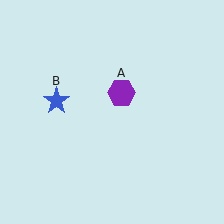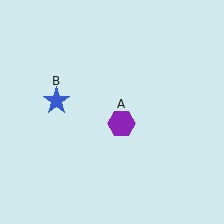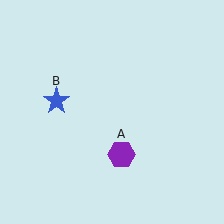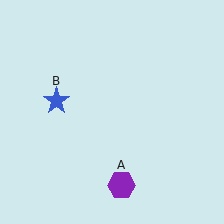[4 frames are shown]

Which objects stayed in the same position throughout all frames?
Blue star (object B) remained stationary.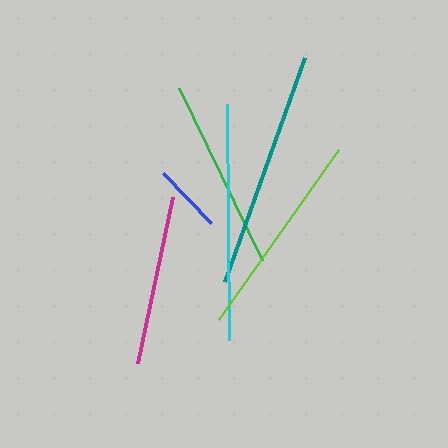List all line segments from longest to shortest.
From longest to shortest: teal, cyan, lime, green, magenta, blue.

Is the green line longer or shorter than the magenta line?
The green line is longer than the magenta line.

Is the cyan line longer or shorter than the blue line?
The cyan line is longer than the blue line.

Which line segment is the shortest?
The blue line is the shortest at approximately 69 pixels.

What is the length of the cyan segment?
The cyan segment is approximately 236 pixels long.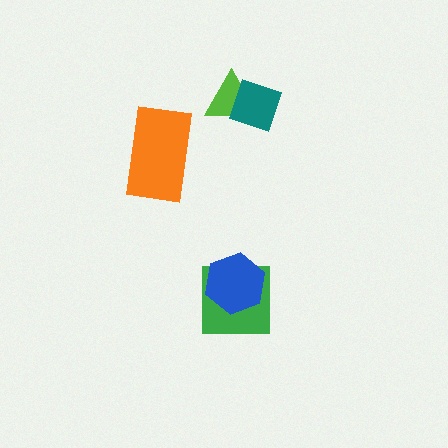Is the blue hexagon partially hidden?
No, no other shape covers it.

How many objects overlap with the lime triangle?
1 object overlaps with the lime triangle.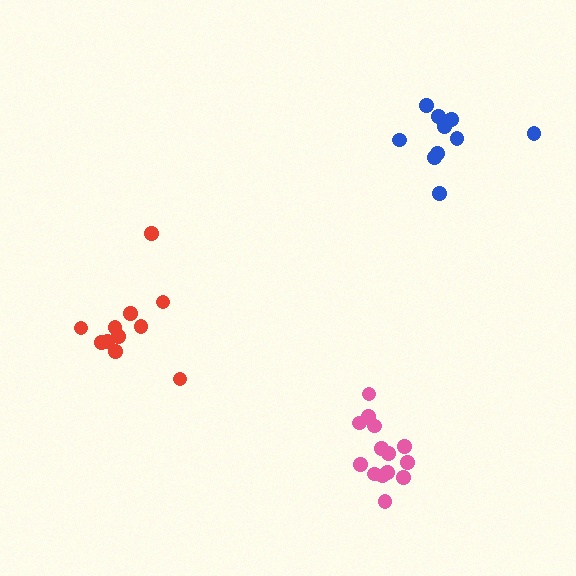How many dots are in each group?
Group 1: 11 dots, Group 2: 10 dots, Group 3: 14 dots (35 total).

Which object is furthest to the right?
The blue cluster is rightmost.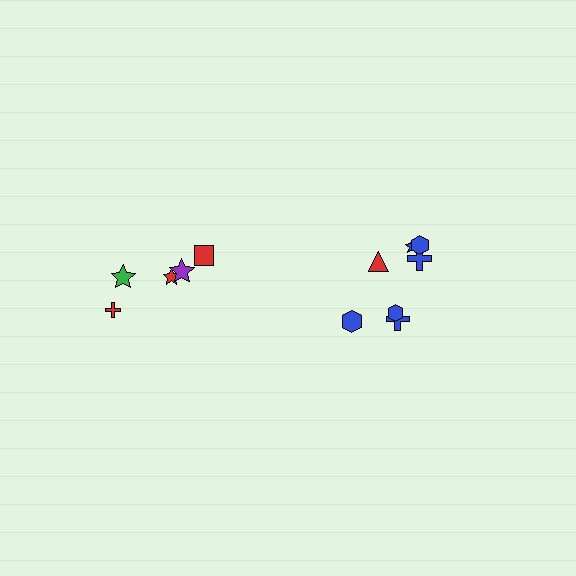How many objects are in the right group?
There are 7 objects.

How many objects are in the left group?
There are 5 objects.